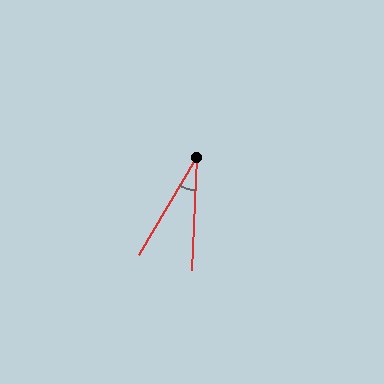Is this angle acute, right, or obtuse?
It is acute.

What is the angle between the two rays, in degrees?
Approximately 28 degrees.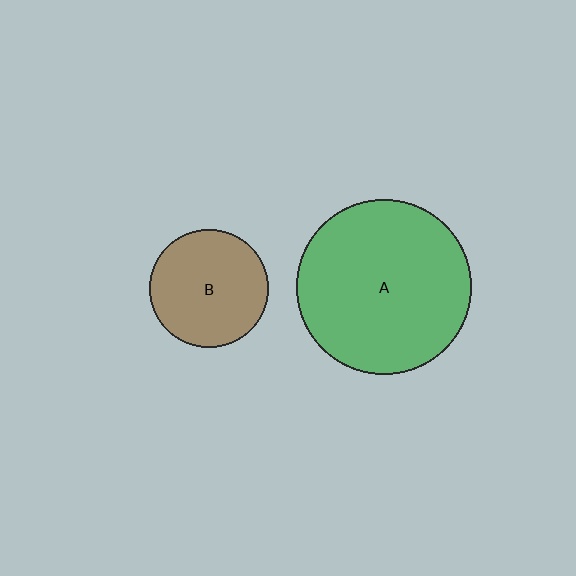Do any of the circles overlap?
No, none of the circles overlap.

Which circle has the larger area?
Circle A (green).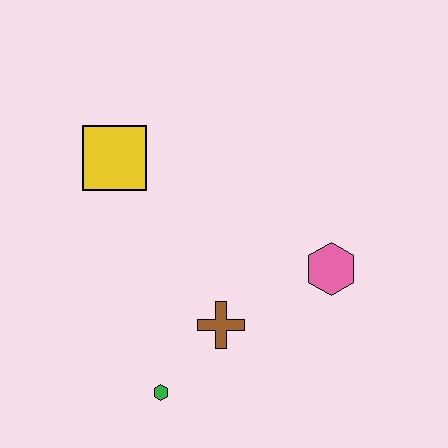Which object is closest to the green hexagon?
The brown cross is closest to the green hexagon.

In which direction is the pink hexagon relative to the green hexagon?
The pink hexagon is to the right of the green hexagon.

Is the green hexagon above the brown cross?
No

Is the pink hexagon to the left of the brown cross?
No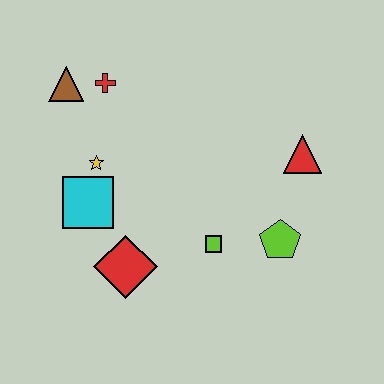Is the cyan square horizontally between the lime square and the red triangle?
No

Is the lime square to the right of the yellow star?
Yes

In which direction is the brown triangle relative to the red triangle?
The brown triangle is to the left of the red triangle.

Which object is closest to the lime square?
The lime pentagon is closest to the lime square.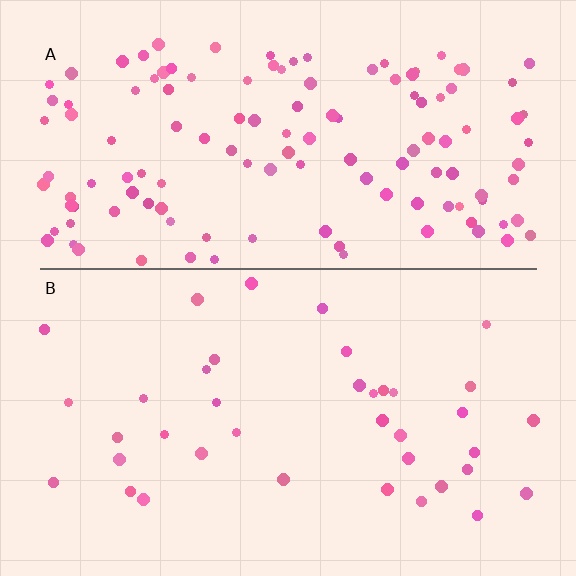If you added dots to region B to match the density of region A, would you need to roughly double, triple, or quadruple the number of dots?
Approximately triple.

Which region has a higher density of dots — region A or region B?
A (the top).